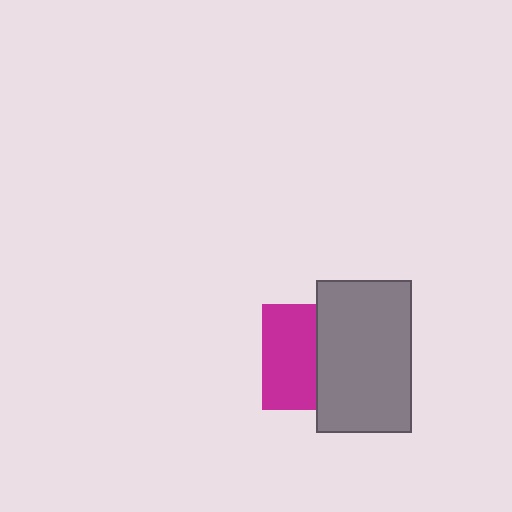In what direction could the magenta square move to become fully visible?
The magenta square could move left. That would shift it out from behind the gray rectangle entirely.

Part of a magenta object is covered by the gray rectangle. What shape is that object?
It is a square.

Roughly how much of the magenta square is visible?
About half of it is visible (roughly 51%).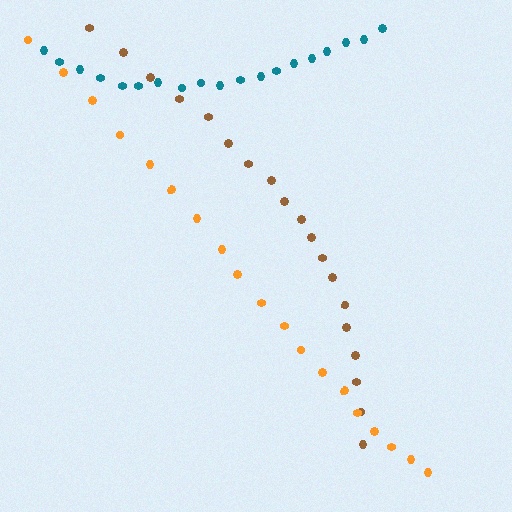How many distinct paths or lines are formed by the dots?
There are 3 distinct paths.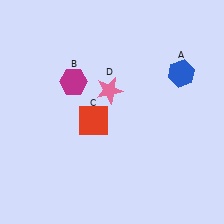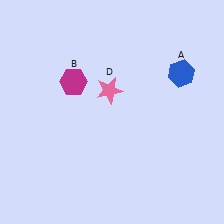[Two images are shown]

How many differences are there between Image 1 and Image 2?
There is 1 difference between the two images.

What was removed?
The red square (C) was removed in Image 2.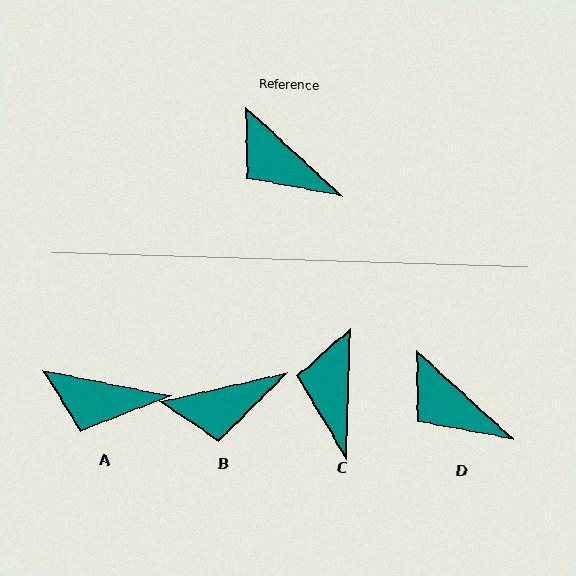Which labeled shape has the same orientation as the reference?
D.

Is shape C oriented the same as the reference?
No, it is off by about 49 degrees.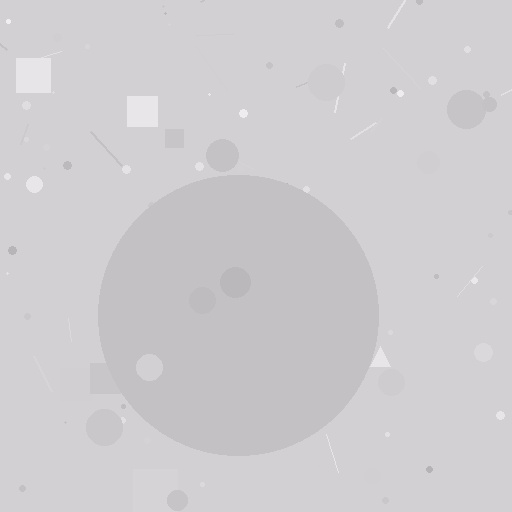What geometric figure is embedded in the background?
A circle is embedded in the background.